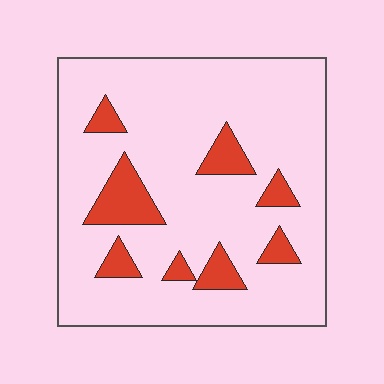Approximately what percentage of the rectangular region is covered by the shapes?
Approximately 15%.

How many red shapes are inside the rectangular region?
8.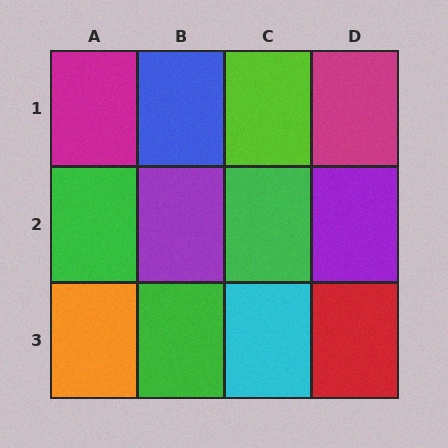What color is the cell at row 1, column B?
Blue.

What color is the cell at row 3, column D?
Red.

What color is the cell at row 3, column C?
Cyan.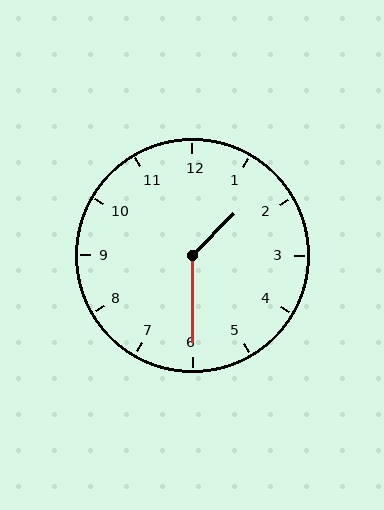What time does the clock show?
1:30.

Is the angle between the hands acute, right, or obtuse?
It is obtuse.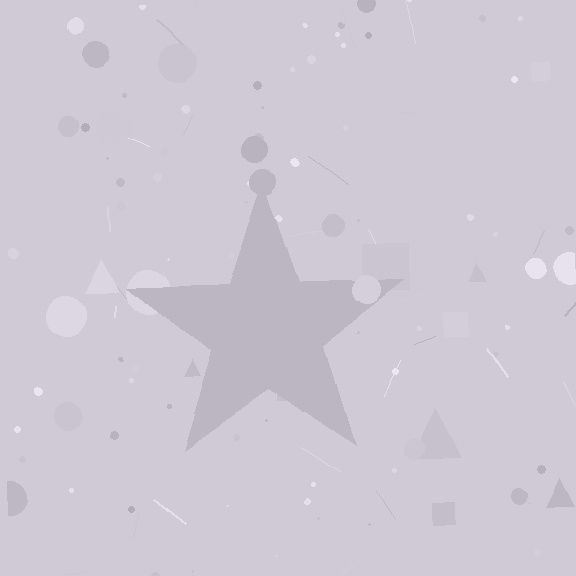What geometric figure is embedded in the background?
A star is embedded in the background.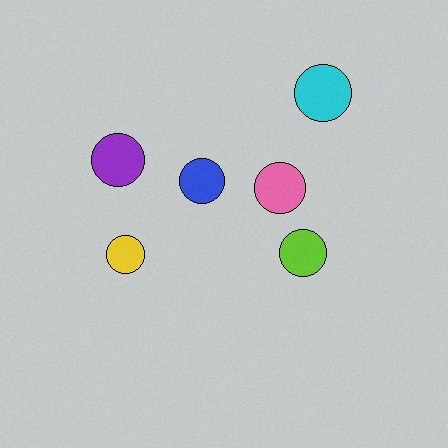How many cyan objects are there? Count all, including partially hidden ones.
There is 1 cyan object.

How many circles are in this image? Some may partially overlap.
There are 6 circles.